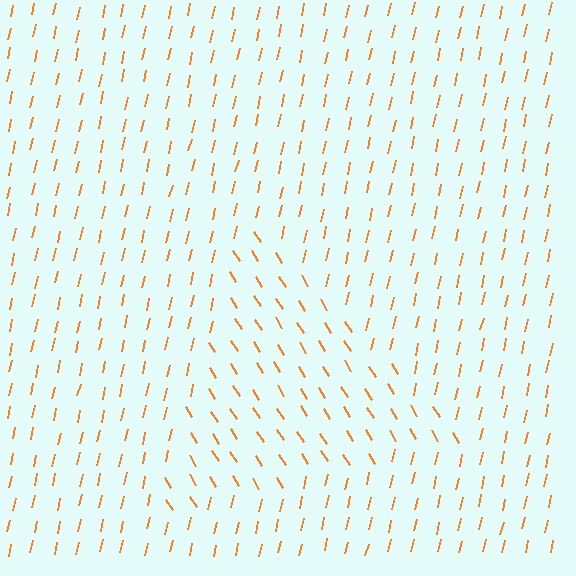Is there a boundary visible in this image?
Yes, there is a texture boundary formed by a change in line orientation.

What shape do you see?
I see a triangle.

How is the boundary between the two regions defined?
The boundary is defined purely by a change in line orientation (approximately 45 degrees difference). All lines are the same color and thickness.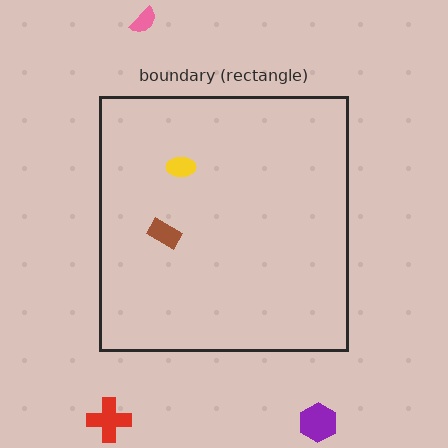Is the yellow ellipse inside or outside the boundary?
Inside.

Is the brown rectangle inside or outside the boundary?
Inside.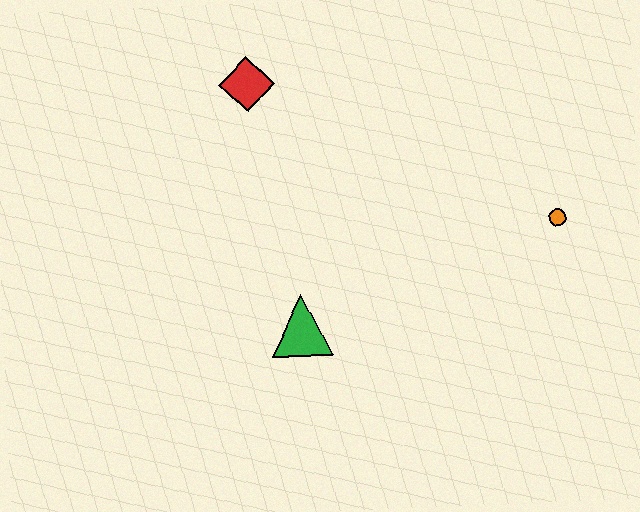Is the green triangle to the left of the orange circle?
Yes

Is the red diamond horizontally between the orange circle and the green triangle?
No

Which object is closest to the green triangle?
The red diamond is closest to the green triangle.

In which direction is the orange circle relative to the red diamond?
The orange circle is to the right of the red diamond.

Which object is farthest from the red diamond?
The orange circle is farthest from the red diamond.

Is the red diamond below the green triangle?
No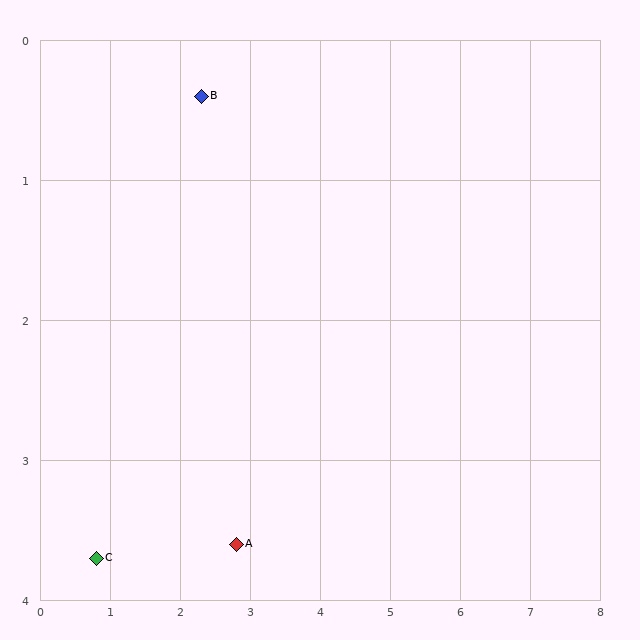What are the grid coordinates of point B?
Point B is at approximately (2.3, 0.4).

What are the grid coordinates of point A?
Point A is at approximately (2.8, 3.6).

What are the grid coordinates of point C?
Point C is at approximately (0.8, 3.7).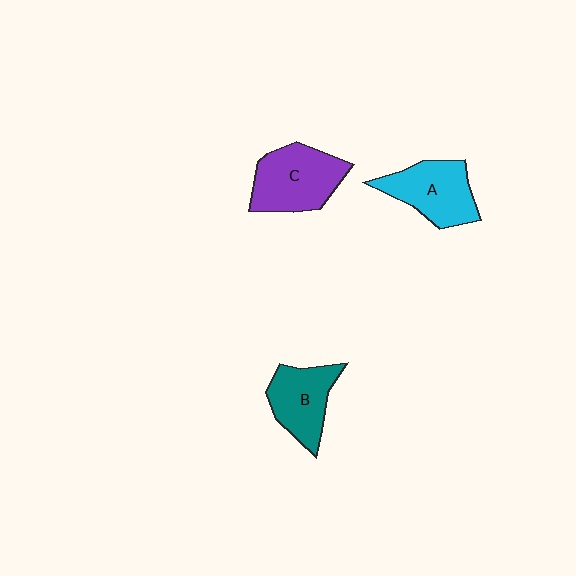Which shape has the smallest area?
Shape B (teal).